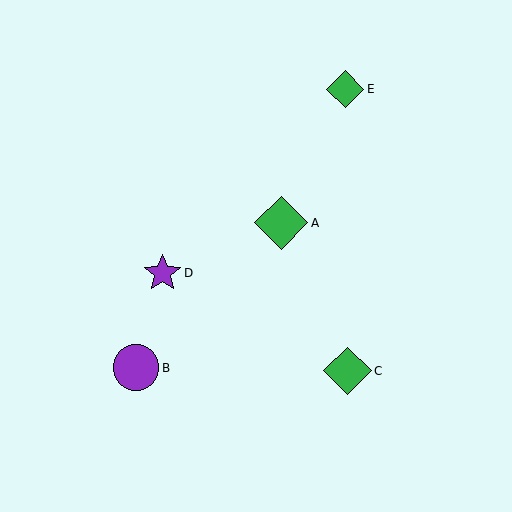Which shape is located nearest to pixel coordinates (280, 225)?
The green diamond (labeled A) at (281, 223) is nearest to that location.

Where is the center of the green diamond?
The center of the green diamond is at (345, 89).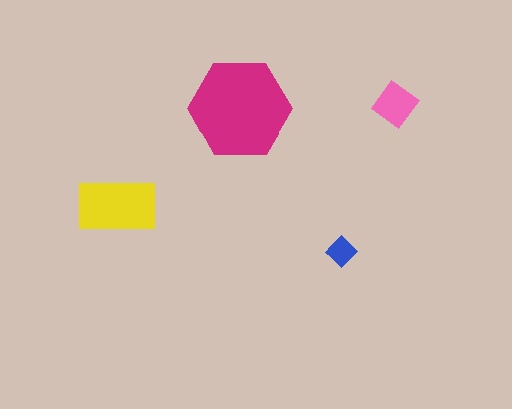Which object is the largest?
The magenta hexagon.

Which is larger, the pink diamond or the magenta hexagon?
The magenta hexagon.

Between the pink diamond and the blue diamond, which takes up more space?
The pink diamond.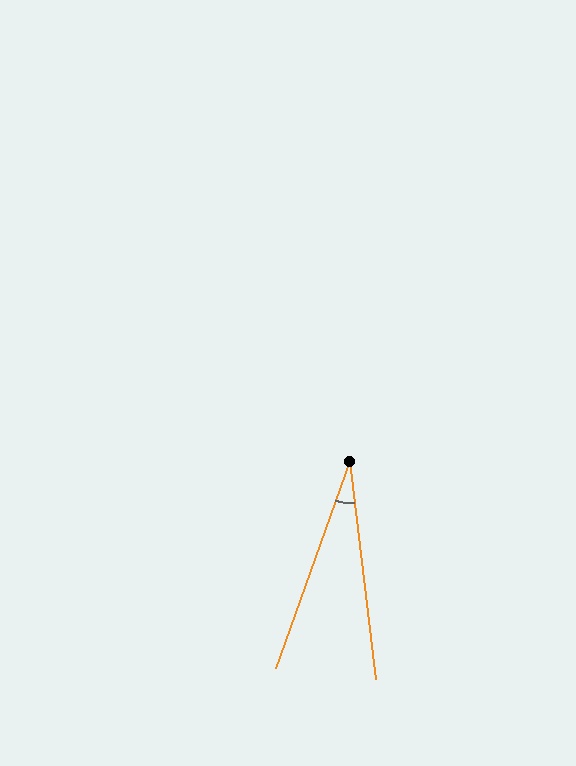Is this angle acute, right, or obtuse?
It is acute.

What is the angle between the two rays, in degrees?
Approximately 27 degrees.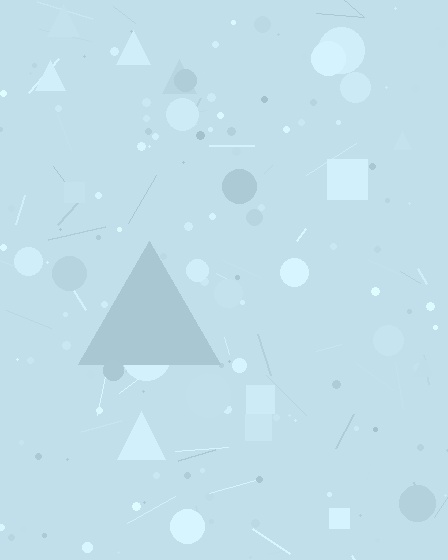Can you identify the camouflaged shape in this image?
The camouflaged shape is a triangle.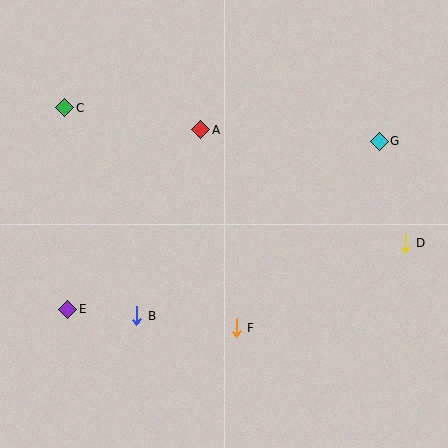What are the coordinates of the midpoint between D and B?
The midpoint between D and B is at (271, 279).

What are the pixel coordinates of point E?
Point E is at (68, 309).